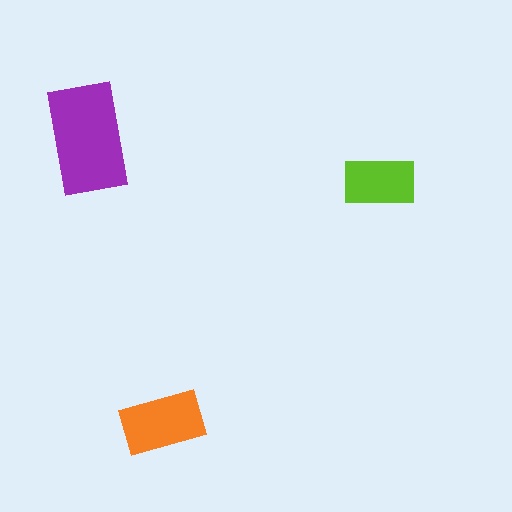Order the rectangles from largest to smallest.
the purple one, the orange one, the lime one.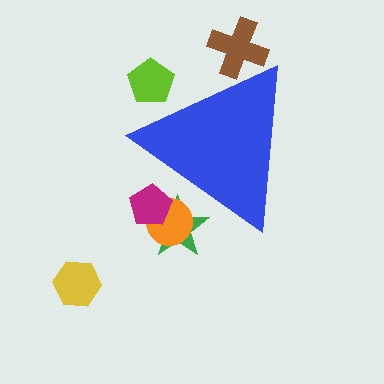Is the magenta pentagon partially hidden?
Yes, the magenta pentagon is partially hidden behind the blue triangle.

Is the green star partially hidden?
Yes, the green star is partially hidden behind the blue triangle.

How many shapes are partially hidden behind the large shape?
5 shapes are partially hidden.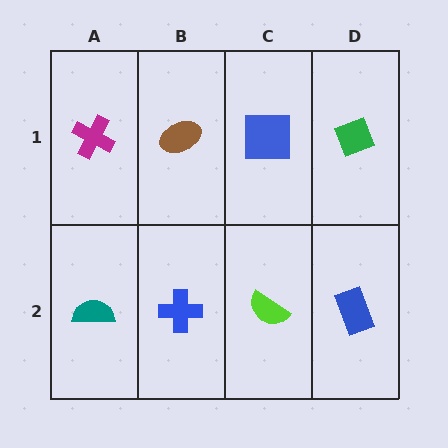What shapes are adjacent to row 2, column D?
A green diamond (row 1, column D), a lime semicircle (row 2, column C).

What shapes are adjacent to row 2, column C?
A blue square (row 1, column C), a blue cross (row 2, column B), a blue rectangle (row 2, column D).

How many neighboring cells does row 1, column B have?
3.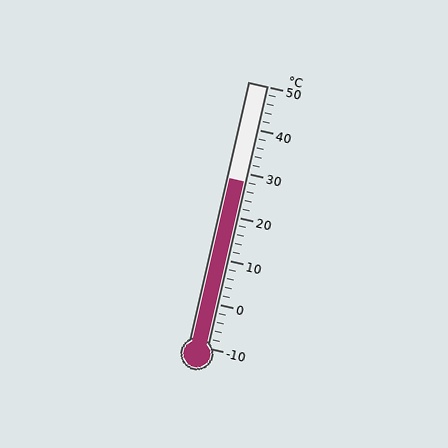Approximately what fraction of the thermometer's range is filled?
The thermometer is filled to approximately 65% of its range.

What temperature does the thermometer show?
The thermometer shows approximately 28°C.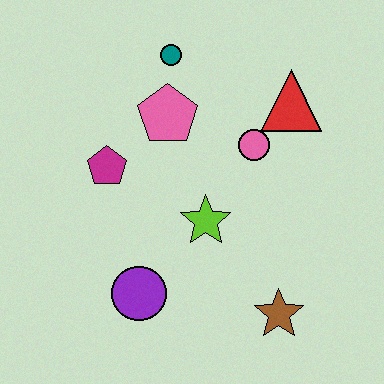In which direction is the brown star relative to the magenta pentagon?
The brown star is to the right of the magenta pentagon.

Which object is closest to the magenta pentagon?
The pink pentagon is closest to the magenta pentagon.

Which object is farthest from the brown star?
The teal circle is farthest from the brown star.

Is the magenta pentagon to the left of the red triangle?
Yes